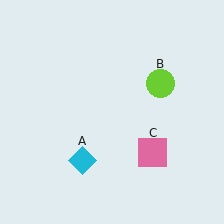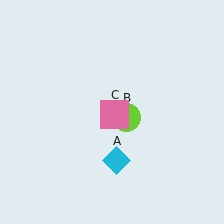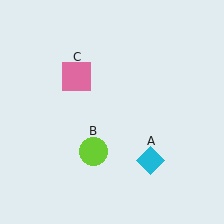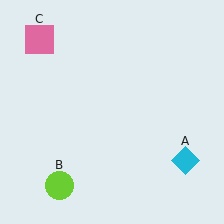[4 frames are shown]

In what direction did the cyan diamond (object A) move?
The cyan diamond (object A) moved right.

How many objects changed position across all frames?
3 objects changed position: cyan diamond (object A), lime circle (object B), pink square (object C).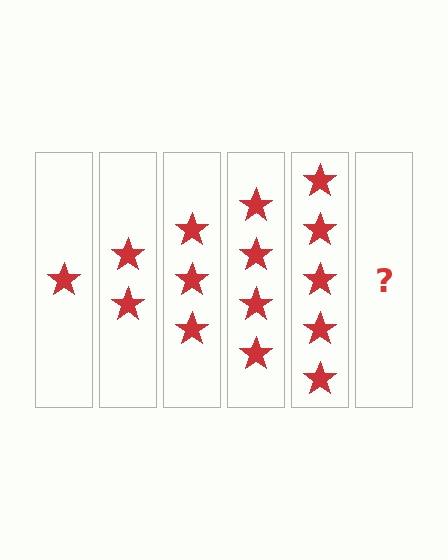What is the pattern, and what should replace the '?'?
The pattern is that each step adds one more star. The '?' should be 6 stars.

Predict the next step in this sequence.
The next step is 6 stars.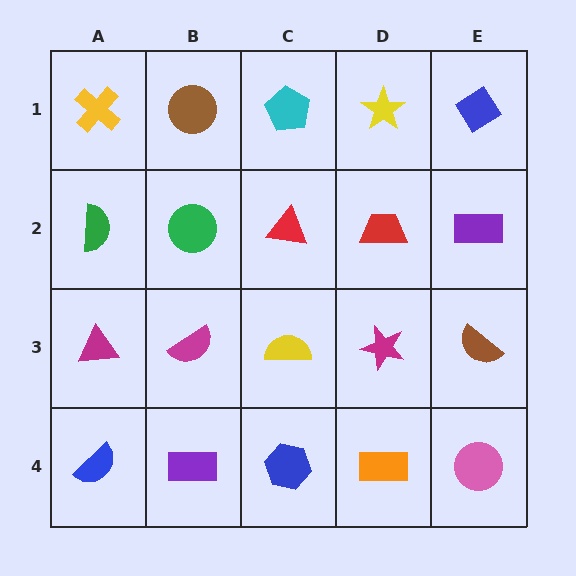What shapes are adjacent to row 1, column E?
A purple rectangle (row 2, column E), a yellow star (row 1, column D).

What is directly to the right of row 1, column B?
A cyan pentagon.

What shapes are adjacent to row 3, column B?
A green circle (row 2, column B), a purple rectangle (row 4, column B), a magenta triangle (row 3, column A), a yellow semicircle (row 3, column C).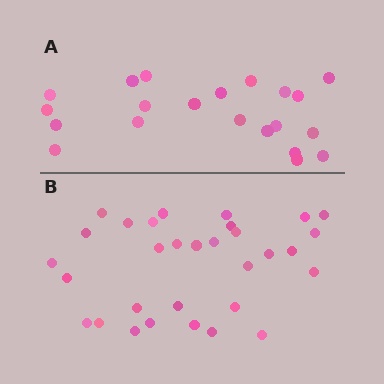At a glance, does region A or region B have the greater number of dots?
Region B (the bottom region) has more dots.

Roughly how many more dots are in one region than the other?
Region B has roughly 10 or so more dots than region A.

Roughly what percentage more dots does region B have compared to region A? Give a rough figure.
About 50% more.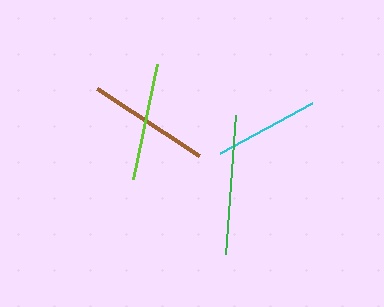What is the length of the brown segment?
The brown segment is approximately 122 pixels long.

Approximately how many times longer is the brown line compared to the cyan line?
The brown line is approximately 1.2 times the length of the cyan line.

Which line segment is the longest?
The green line is the longest at approximately 140 pixels.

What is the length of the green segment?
The green segment is approximately 140 pixels long.